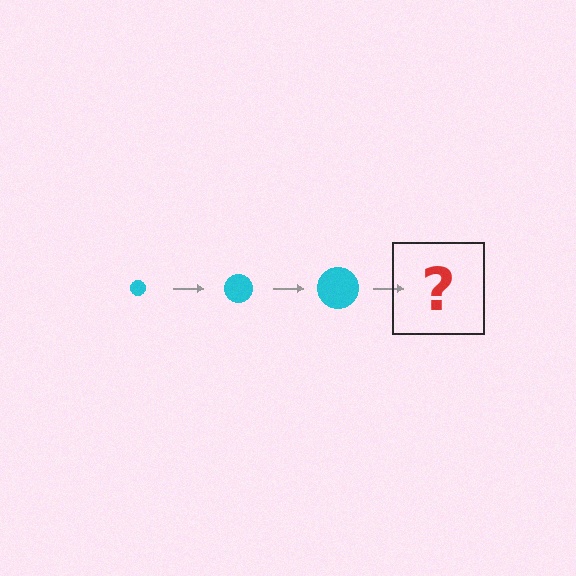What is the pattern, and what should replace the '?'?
The pattern is that the circle gets progressively larger each step. The '?' should be a cyan circle, larger than the previous one.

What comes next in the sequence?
The next element should be a cyan circle, larger than the previous one.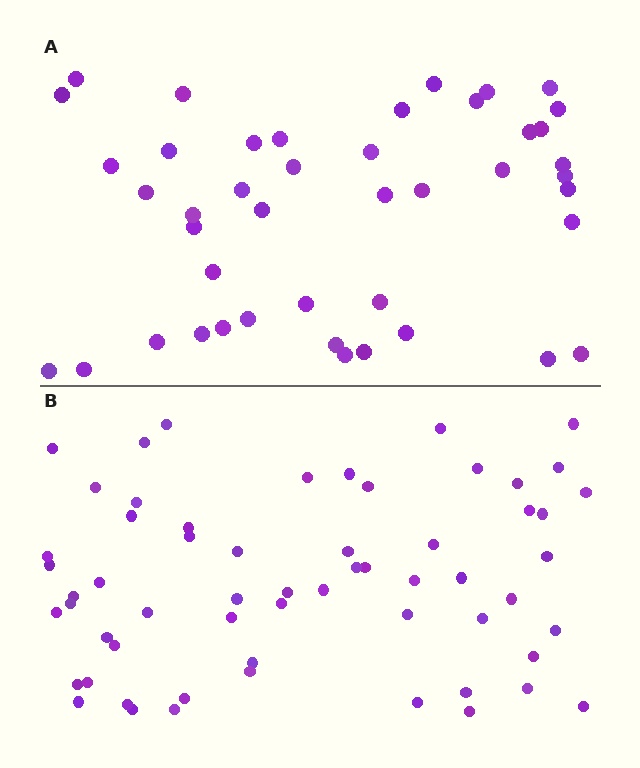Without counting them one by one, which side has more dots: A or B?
Region B (the bottom region) has more dots.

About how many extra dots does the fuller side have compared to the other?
Region B has approximately 15 more dots than region A.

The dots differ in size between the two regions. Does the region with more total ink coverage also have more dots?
No. Region A has more total ink coverage because its dots are larger, but region B actually contains more individual dots. Total area can be misleading — the number of items is what matters here.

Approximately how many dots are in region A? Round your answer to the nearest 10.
About 40 dots. (The exact count is 44, which rounds to 40.)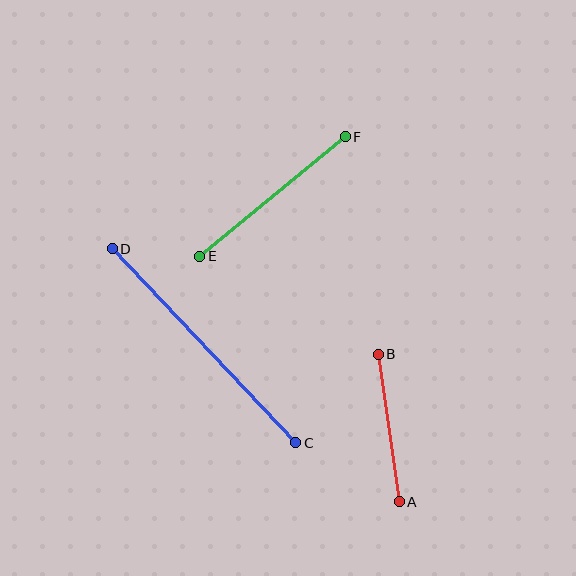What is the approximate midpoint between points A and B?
The midpoint is at approximately (389, 428) pixels.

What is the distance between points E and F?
The distance is approximately 188 pixels.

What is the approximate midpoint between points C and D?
The midpoint is at approximately (204, 346) pixels.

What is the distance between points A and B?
The distance is approximately 149 pixels.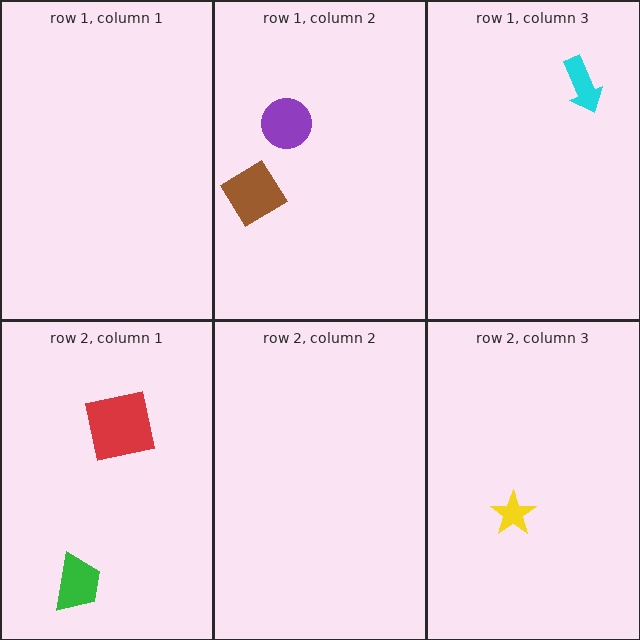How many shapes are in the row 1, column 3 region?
1.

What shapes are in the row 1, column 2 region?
The brown diamond, the purple circle.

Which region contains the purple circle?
The row 1, column 2 region.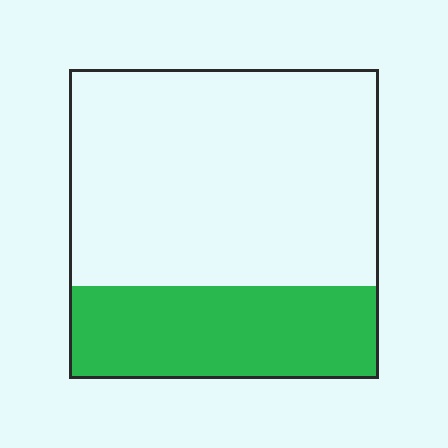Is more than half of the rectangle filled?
No.